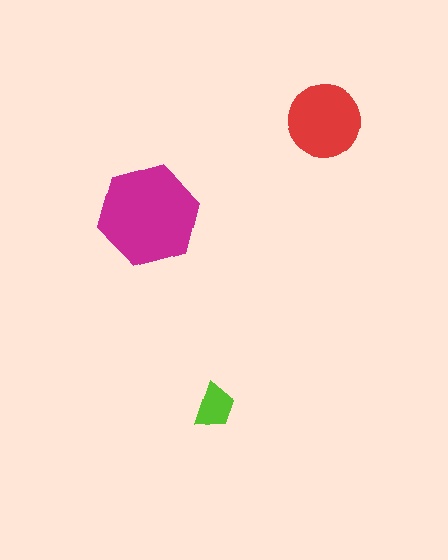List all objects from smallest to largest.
The lime trapezoid, the red circle, the magenta hexagon.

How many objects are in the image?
There are 3 objects in the image.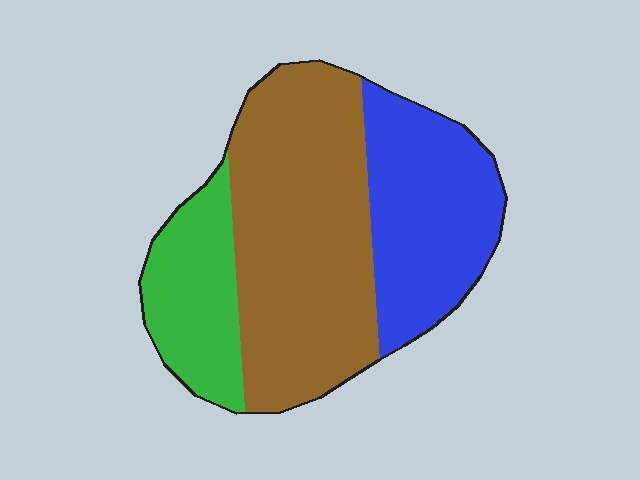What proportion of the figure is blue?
Blue takes up between a sixth and a third of the figure.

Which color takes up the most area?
Brown, at roughly 50%.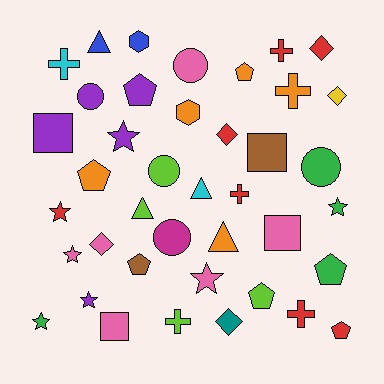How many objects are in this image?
There are 40 objects.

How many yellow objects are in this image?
There is 1 yellow object.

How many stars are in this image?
There are 7 stars.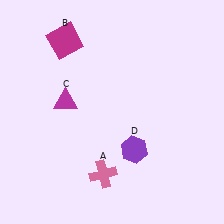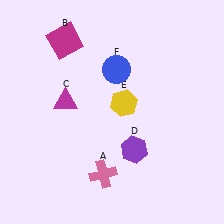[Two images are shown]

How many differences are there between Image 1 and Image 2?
There are 2 differences between the two images.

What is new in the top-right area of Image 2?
A blue circle (F) was added in the top-right area of Image 2.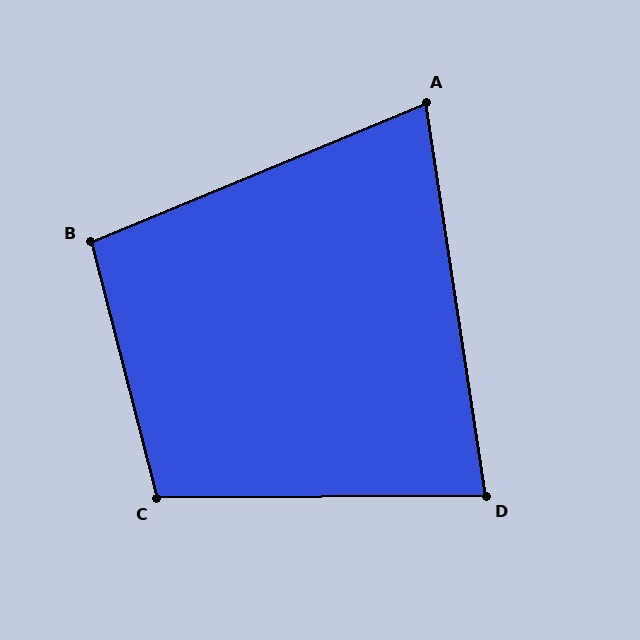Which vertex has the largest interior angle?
C, at approximately 104 degrees.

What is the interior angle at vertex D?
Approximately 82 degrees (acute).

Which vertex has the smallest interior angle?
A, at approximately 76 degrees.